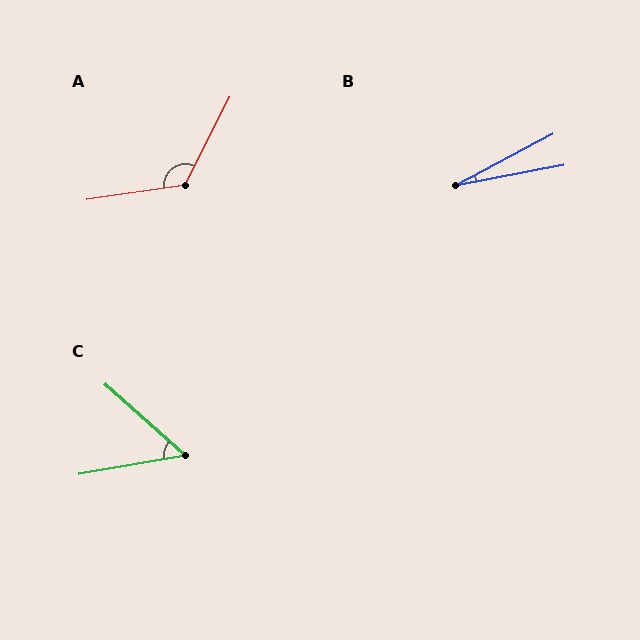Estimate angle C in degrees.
Approximately 52 degrees.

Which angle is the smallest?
B, at approximately 17 degrees.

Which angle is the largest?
A, at approximately 125 degrees.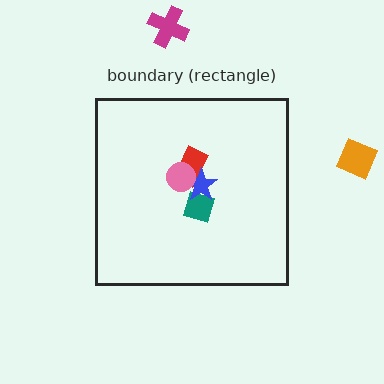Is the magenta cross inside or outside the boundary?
Outside.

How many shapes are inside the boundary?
4 inside, 2 outside.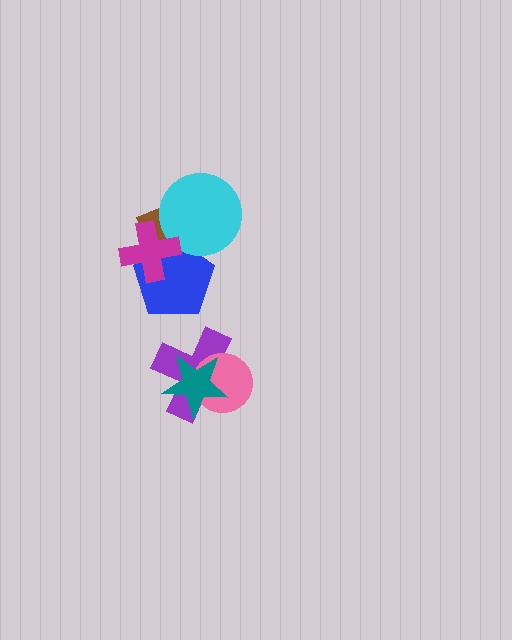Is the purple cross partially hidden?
Yes, it is partially covered by another shape.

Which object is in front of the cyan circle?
The magenta cross is in front of the cyan circle.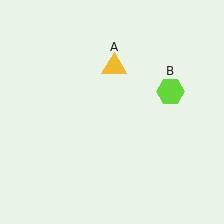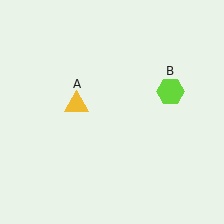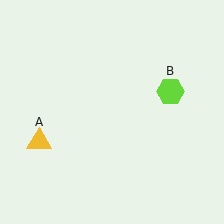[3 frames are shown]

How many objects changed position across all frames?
1 object changed position: yellow triangle (object A).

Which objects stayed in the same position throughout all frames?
Lime hexagon (object B) remained stationary.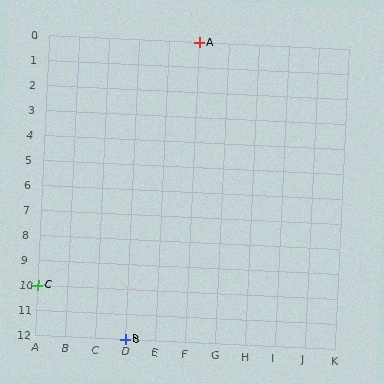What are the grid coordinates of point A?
Point A is at grid coordinates (F, 0).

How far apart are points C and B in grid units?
Points C and B are 3 columns and 2 rows apart (about 3.6 grid units diagonally).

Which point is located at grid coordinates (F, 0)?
Point A is at (F, 0).